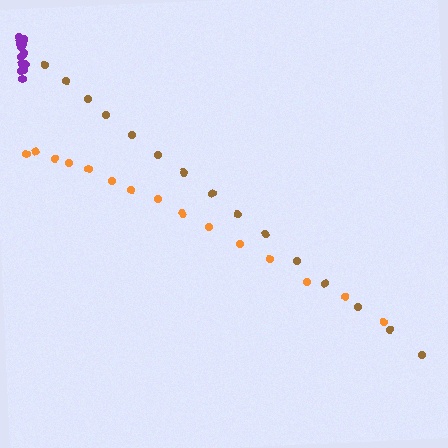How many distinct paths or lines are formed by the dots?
There are 3 distinct paths.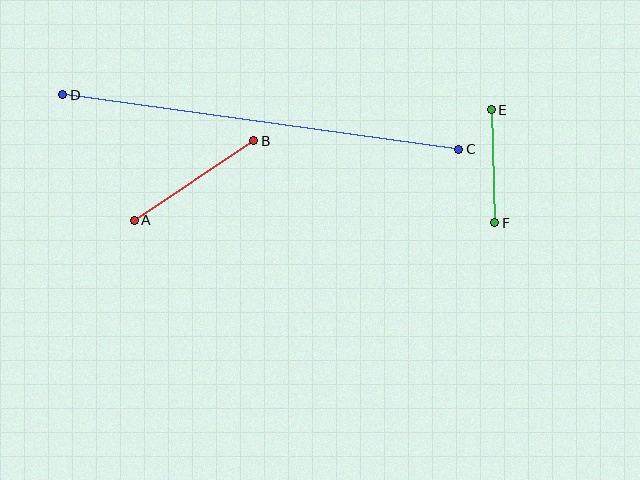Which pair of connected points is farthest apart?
Points C and D are farthest apart.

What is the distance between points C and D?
The distance is approximately 400 pixels.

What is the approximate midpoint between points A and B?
The midpoint is at approximately (194, 180) pixels.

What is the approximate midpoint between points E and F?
The midpoint is at approximately (493, 166) pixels.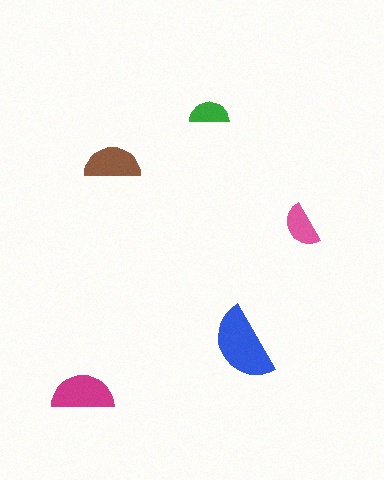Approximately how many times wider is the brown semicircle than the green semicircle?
About 1.5 times wider.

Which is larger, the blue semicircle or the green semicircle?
The blue one.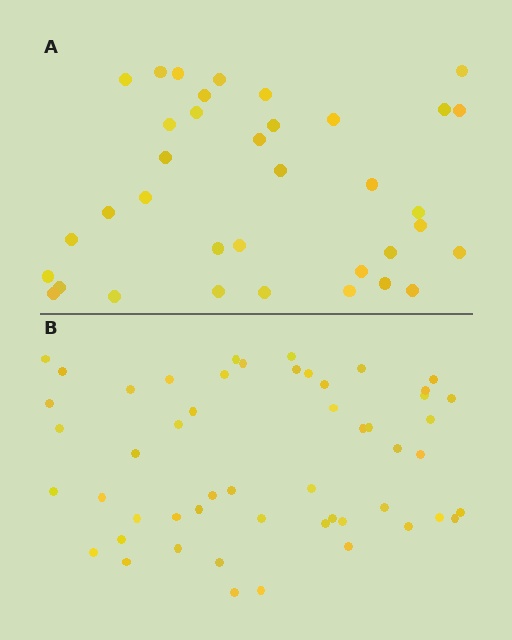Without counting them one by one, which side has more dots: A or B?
Region B (the bottom region) has more dots.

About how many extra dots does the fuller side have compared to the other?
Region B has approximately 15 more dots than region A.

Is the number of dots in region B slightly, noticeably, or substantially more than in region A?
Region B has noticeably more, but not dramatically so. The ratio is roughly 1.4 to 1.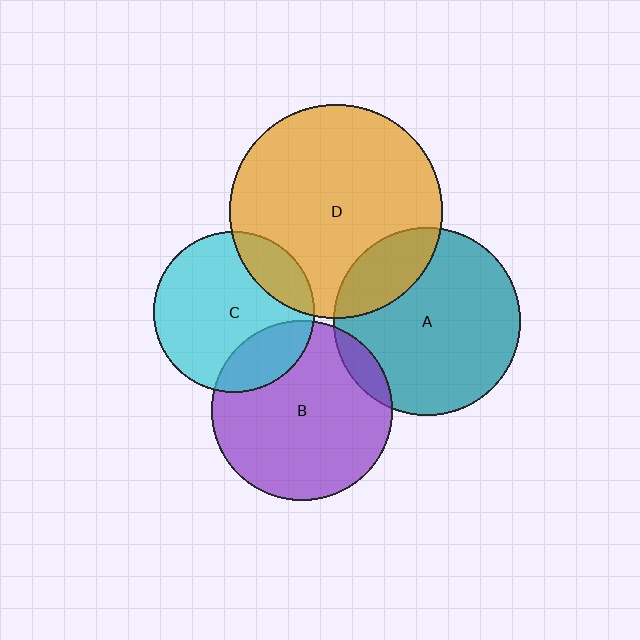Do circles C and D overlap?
Yes.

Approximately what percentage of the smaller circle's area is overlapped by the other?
Approximately 15%.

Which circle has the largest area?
Circle D (orange).